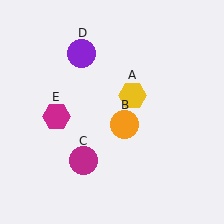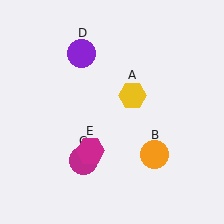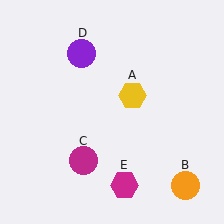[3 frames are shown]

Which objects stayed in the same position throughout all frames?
Yellow hexagon (object A) and magenta circle (object C) and purple circle (object D) remained stationary.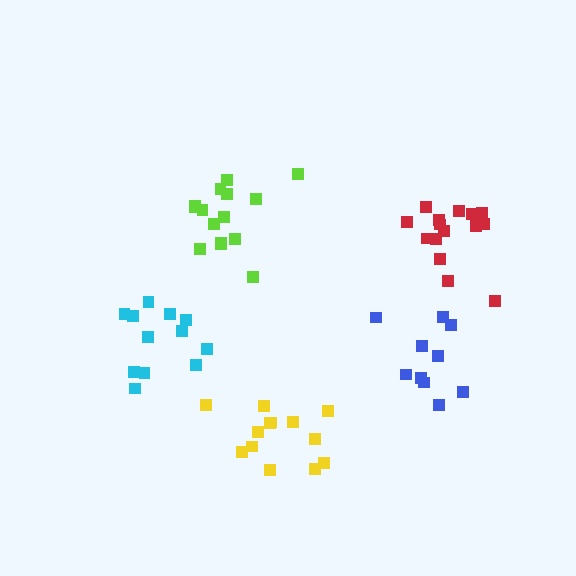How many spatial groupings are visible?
There are 5 spatial groupings.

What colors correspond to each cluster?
The clusters are colored: red, cyan, lime, blue, yellow.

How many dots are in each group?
Group 1: 15 dots, Group 2: 12 dots, Group 3: 15 dots, Group 4: 10 dots, Group 5: 13 dots (65 total).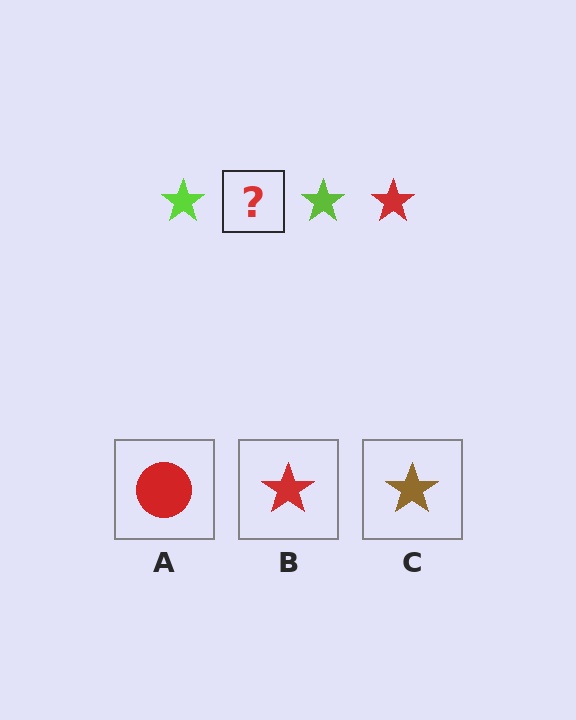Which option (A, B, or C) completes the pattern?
B.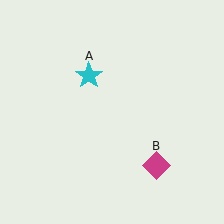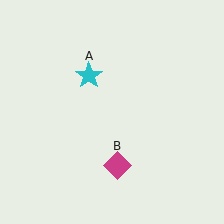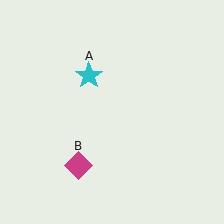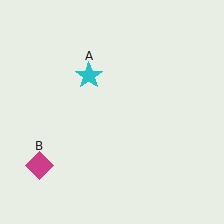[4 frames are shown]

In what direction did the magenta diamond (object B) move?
The magenta diamond (object B) moved left.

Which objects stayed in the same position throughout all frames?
Cyan star (object A) remained stationary.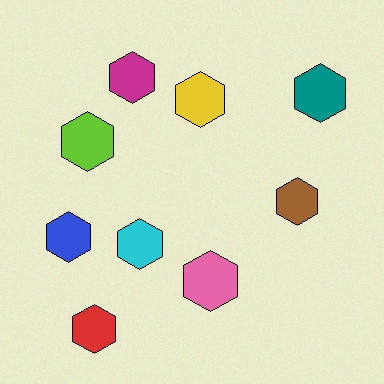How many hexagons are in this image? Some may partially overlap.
There are 9 hexagons.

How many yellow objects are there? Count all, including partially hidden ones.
There is 1 yellow object.